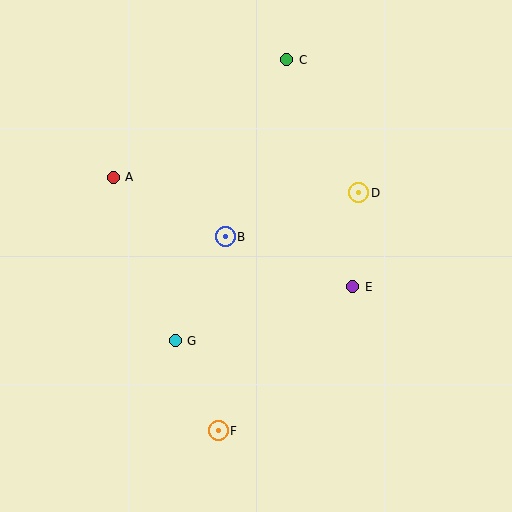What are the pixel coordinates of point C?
Point C is at (287, 60).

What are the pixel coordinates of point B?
Point B is at (225, 237).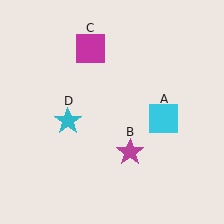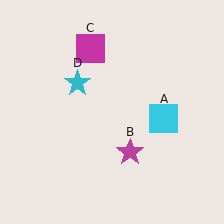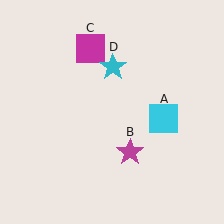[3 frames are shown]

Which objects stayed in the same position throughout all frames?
Cyan square (object A) and magenta star (object B) and magenta square (object C) remained stationary.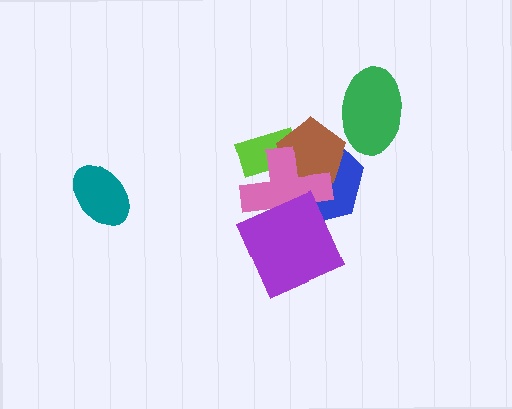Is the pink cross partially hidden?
Yes, it is partially covered by another shape.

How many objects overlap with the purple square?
2 objects overlap with the purple square.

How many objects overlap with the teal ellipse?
0 objects overlap with the teal ellipse.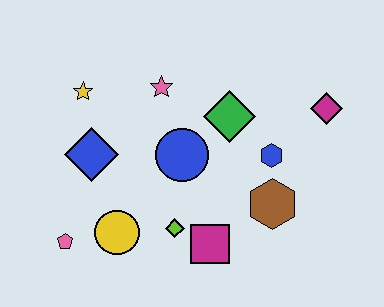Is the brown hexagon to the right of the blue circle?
Yes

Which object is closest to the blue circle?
The green diamond is closest to the blue circle.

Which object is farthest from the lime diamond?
The magenta diamond is farthest from the lime diamond.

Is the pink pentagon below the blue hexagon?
Yes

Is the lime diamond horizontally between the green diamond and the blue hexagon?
No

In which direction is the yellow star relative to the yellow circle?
The yellow star is above the yellow circle.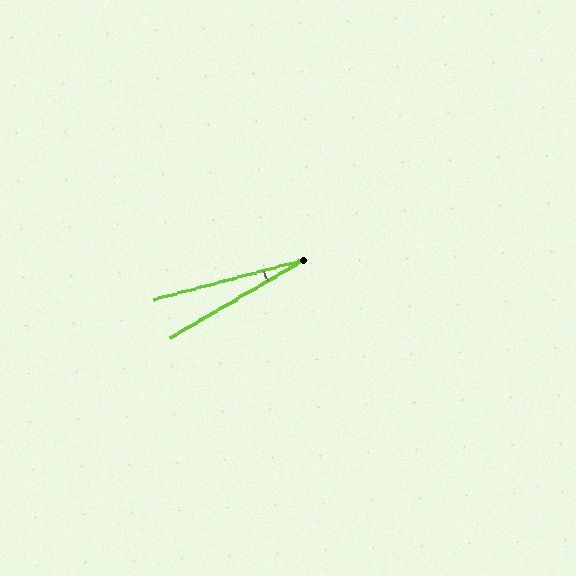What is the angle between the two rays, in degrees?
Approximately 16 degrees.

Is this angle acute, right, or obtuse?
It is acute.